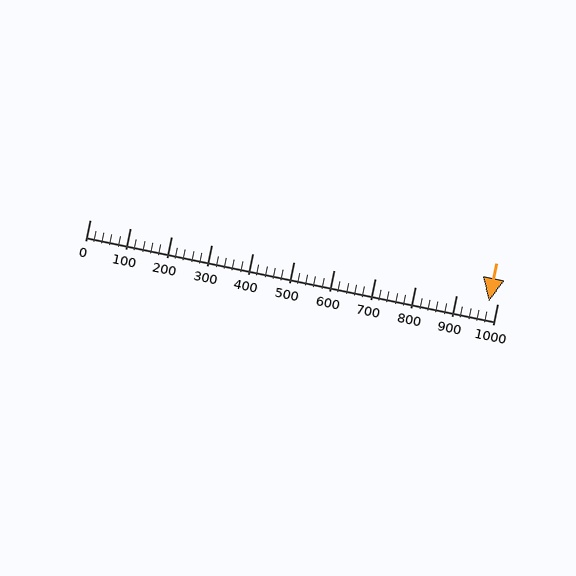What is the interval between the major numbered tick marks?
The major tick marks are spaced 100 units apart.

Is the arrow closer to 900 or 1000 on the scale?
The arrow is closer to 1000.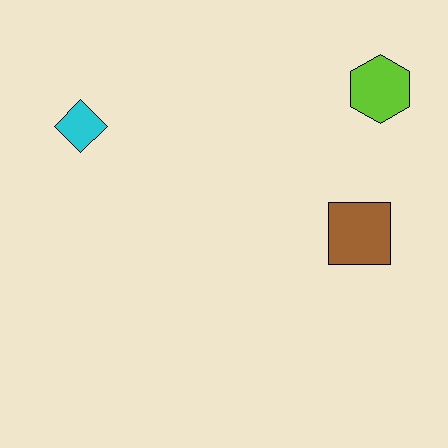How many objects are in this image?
There are 3 objects.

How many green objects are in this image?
There are no green objects.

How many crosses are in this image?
There are no crosses.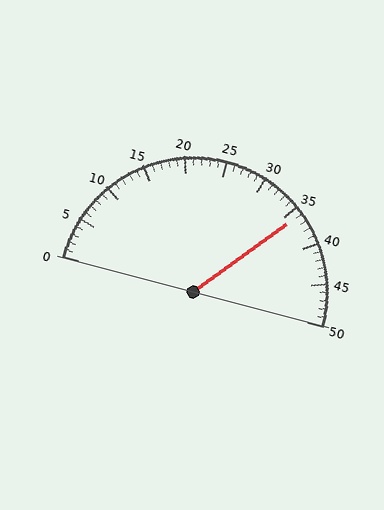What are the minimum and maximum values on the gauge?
The gauge ranges from 0 to 50.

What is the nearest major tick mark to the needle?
The nearest major tick mark is 35.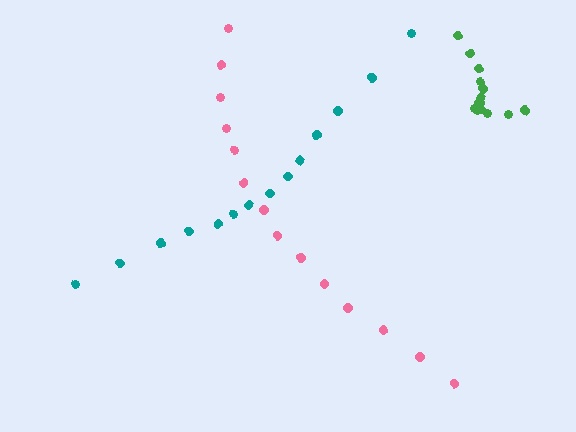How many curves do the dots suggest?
There are 3 distinct paths.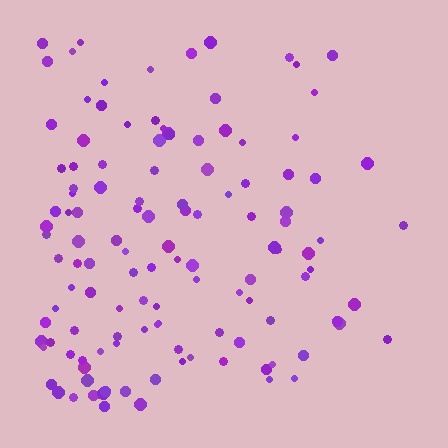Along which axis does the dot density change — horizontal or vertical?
Horizontal.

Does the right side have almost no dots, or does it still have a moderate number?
Still a moderate number, just noticeably fewer than the left.